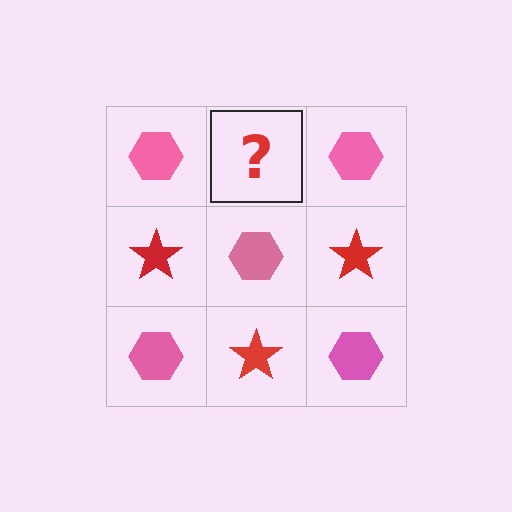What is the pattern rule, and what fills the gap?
The rule is that it alternates pink hexagon and red star in a checkerboard pattern. The gap should be filled with a red star.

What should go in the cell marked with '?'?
The missing cell should contain a red star.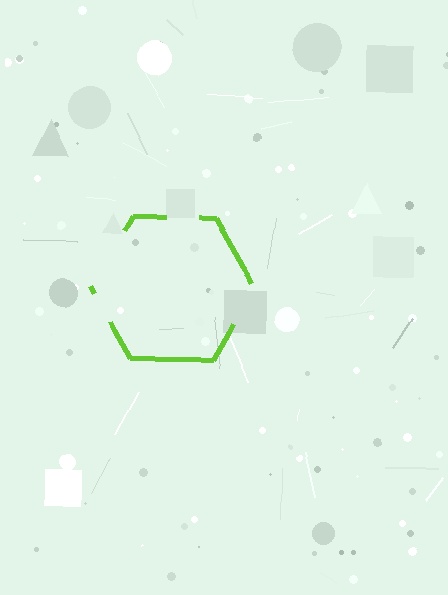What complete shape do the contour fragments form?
The contour fragments form a hexagon.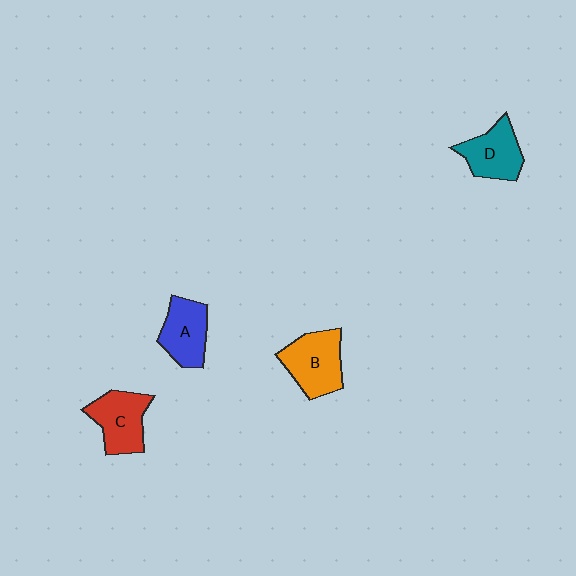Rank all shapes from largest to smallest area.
From largest to smallest: B (orange), C (red), D (teal), A (blue).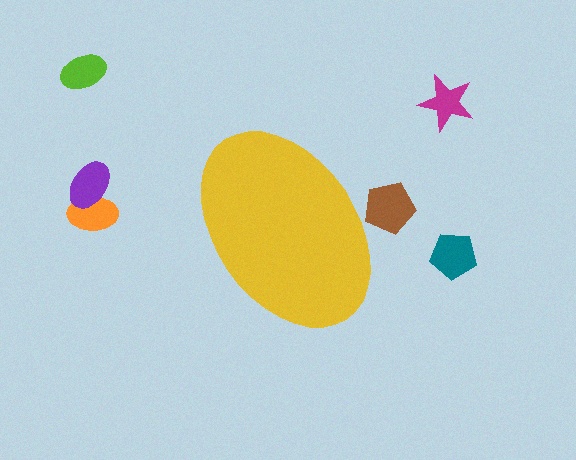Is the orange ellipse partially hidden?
No, the orange ellipse is fully visible.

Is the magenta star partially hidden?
No, the magenta star is fully visible.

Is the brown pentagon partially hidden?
Yes, the brown pentagon is partially hidden behind the yellow ellipse.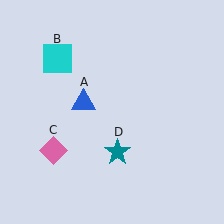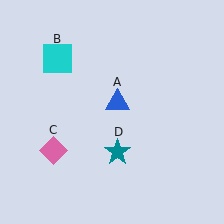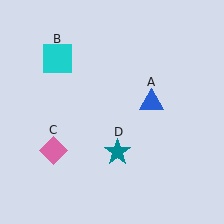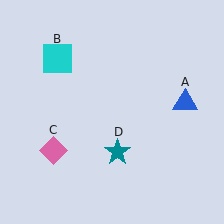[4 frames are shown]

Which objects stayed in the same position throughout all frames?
Cyan square (object B) and pink diamond (object C) and teal star (object D) remained stationary.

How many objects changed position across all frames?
1 object changed position: blue triangle (object A).